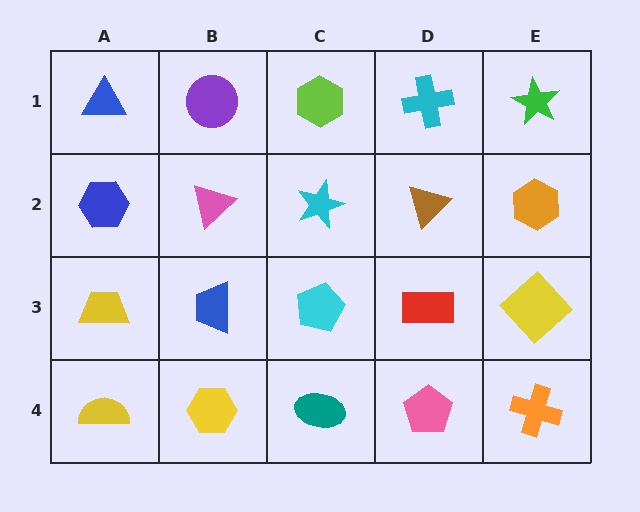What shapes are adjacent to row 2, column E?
A green star (row 1, column E), a yellow diamond (row 3, column E), a brown triangle (row 2, column D).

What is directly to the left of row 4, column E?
A pink pentagon.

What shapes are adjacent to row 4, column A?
A yellow trapezoid (row 3, column A), a yellow hexagon (row 4, column B).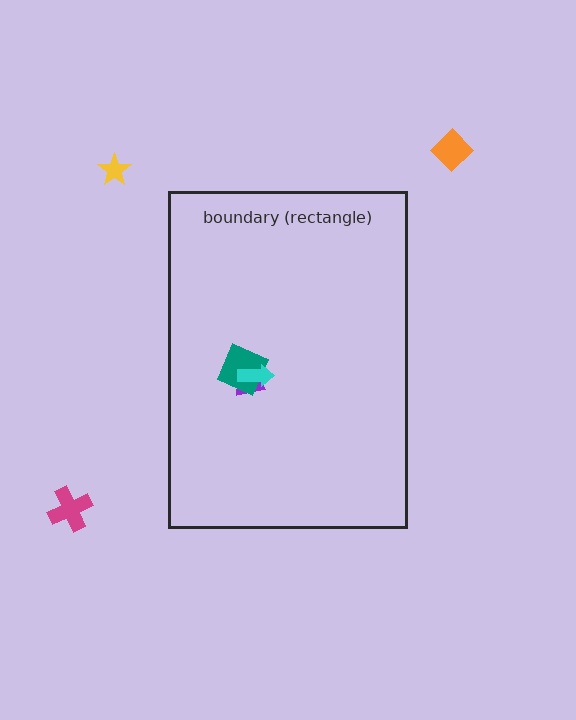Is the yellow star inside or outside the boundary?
Outside.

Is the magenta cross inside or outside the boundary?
Outside.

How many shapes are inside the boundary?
3 inside, 3 outside.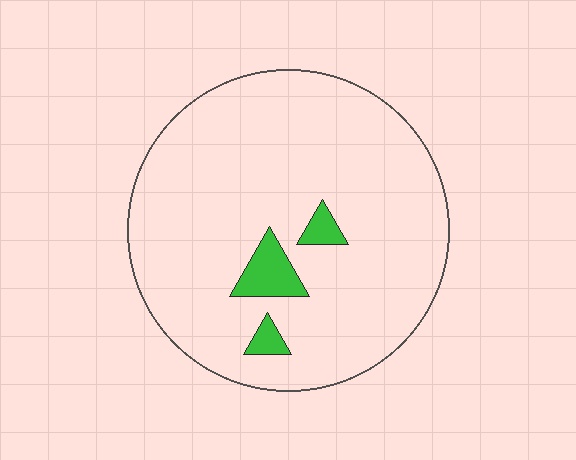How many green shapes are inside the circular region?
3.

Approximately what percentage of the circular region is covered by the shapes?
Approximately 5%.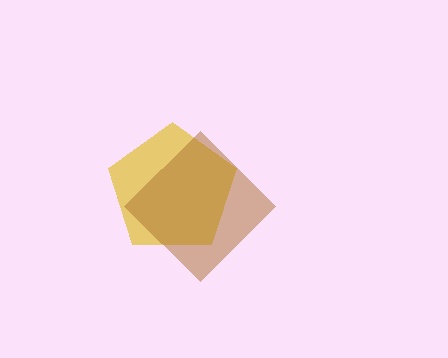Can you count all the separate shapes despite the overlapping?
Yes, there are 2 separate shapes.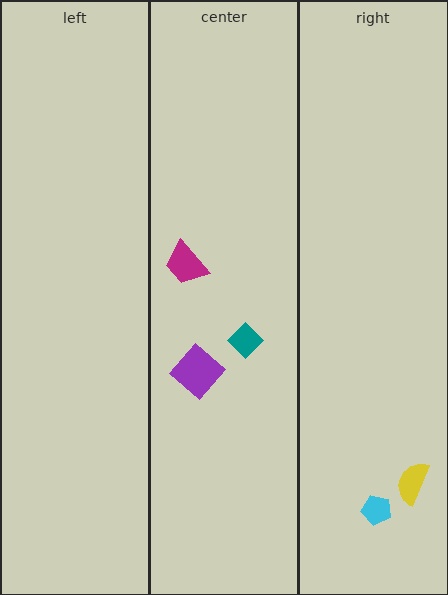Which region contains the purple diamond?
The center region.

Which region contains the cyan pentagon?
The right region.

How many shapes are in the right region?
2.